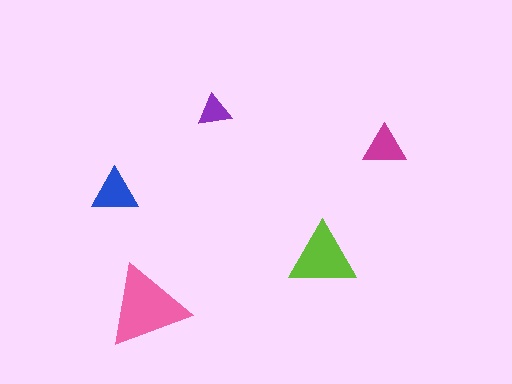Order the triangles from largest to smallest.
the pink one, the lime one, the blue one, the magenta one, the purple one.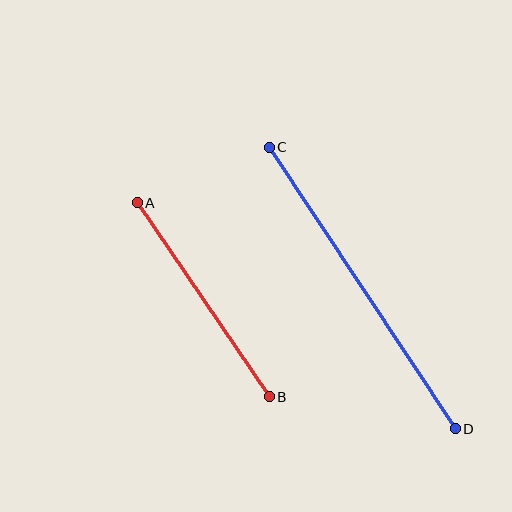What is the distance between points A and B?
The distance is approximately 235 pixels.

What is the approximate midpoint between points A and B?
The midpoint is at approximately (203, 300) pixels.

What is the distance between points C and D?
The distance is approximately 337 pixels.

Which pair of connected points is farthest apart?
Points C and D are farthest apart.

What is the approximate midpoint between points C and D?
The midpoint is at approximately (362, 288) pixels.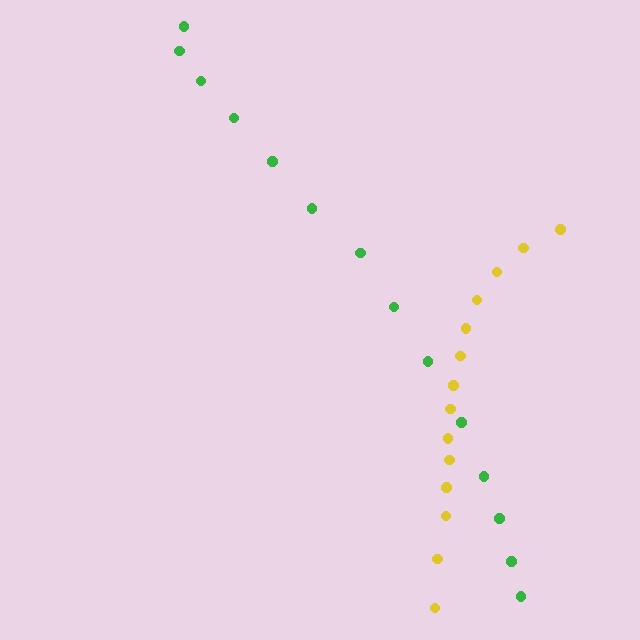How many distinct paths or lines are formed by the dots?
There are 2 distinct paths.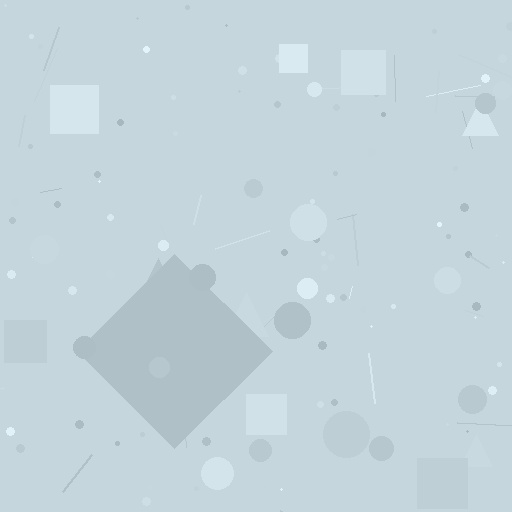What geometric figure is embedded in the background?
A diamond is embedded in the background.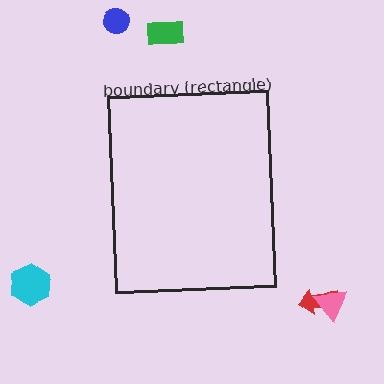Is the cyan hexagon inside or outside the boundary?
Outside.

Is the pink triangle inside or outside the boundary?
Outside.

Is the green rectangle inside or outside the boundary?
Outside.